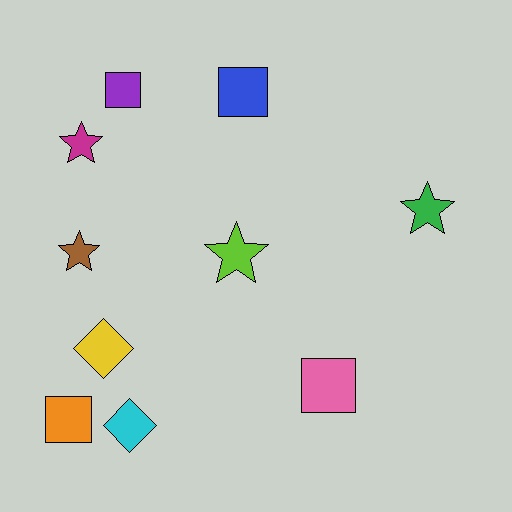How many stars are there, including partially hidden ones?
There are 4 stars.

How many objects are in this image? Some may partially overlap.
There are 10 objects.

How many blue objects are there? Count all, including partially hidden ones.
There is 1 blue object.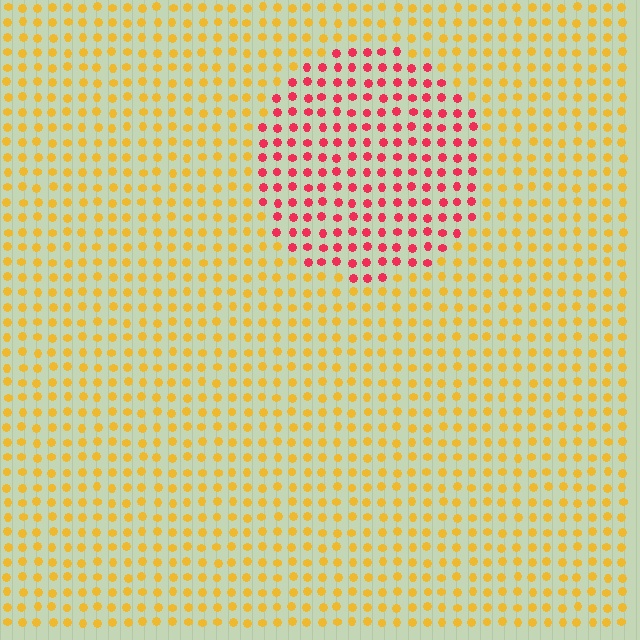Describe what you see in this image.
The image is filled with small yellow elements in a uniform arrangement. A circle-shaped region is visible where the elements are tinted to a slightly different hue, forming a subtle color boundary.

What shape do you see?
I see a circle.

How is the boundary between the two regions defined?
The boundary is defined purely by a slight shift in hue (about 56 degrees). Spacing, size, and orientation are identical on both sides.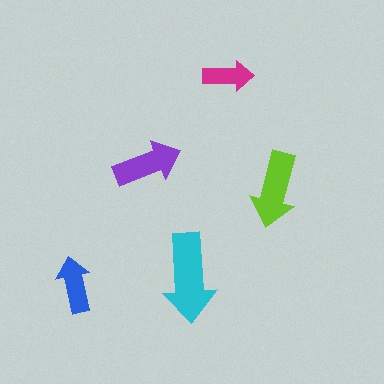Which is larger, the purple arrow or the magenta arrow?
The purple one.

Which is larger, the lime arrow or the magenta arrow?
The lime one.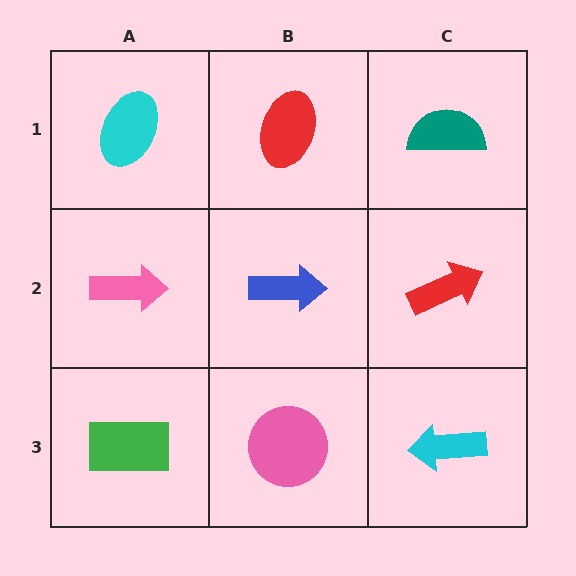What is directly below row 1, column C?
A red arrow.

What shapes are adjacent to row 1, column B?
A blue arrow (row 2, column B), a cyan ellipse (row 1, column A), a teal semicircle (row 1, column C).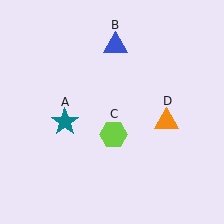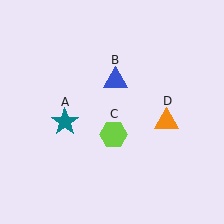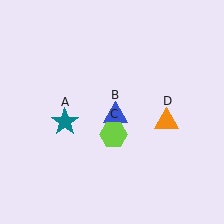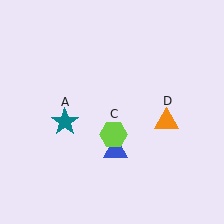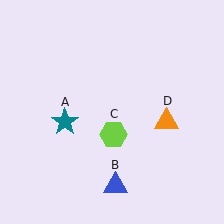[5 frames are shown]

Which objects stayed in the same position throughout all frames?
Teal star (object A) and lime hexagon (object C) and orange triangle (object D) remained stationary.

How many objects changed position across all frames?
1 object changed position: blue triangle (object B).